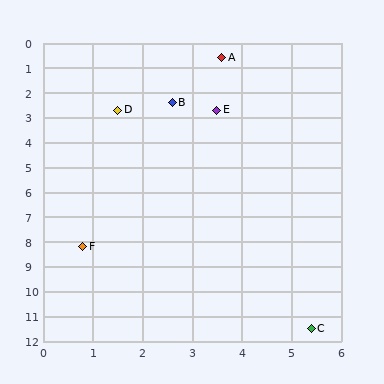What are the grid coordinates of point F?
Point F is at approximately (0.8, 8.2).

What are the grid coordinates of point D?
Point D is at approximately (1.5, 2.7).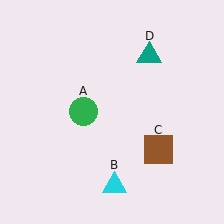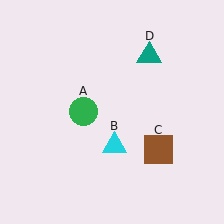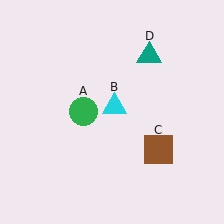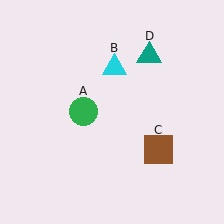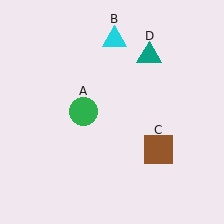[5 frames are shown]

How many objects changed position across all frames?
1 object changed position: cyan triangle (object B).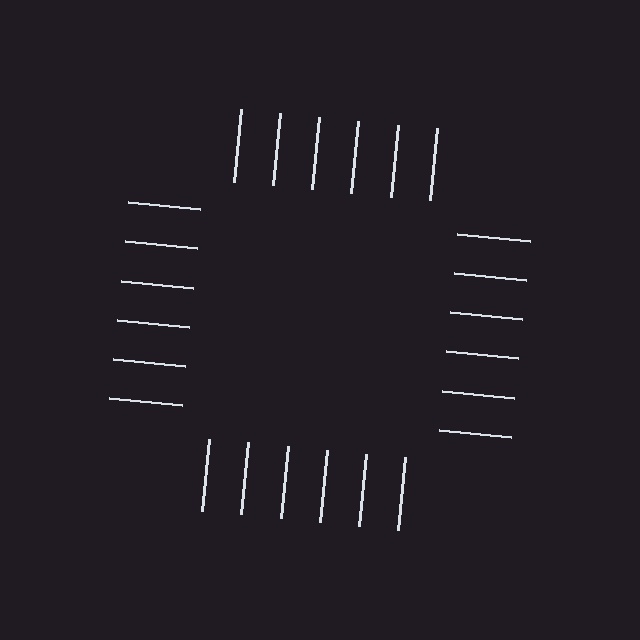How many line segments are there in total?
24 — 6 along each of the 4 edges.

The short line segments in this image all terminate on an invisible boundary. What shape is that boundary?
An illusory square — the line segments terminate on its edges but no continuous stroke is drawn.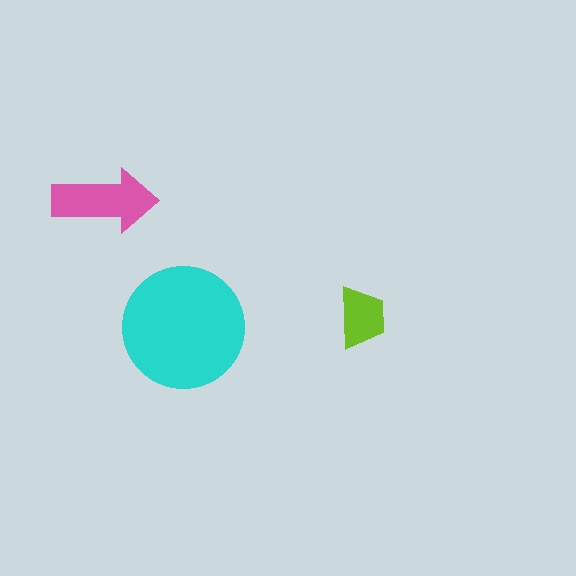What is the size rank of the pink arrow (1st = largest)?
2nd.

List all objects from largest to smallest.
The cyan circle, the pink arrow, the lime trapezoid.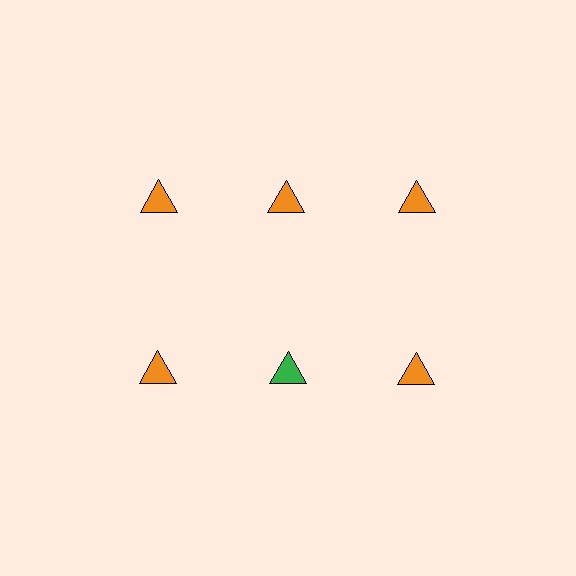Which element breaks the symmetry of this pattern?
The green triangle in the second row, second from left column breaks the symmetry. All other shapes are orange triangles.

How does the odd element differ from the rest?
It has a different color: green instead of orange.